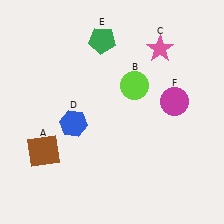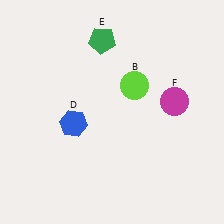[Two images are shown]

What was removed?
The pink star (C), the brown square (A) were removed in Image 2.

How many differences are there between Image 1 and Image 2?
There are 2 differences between the two images.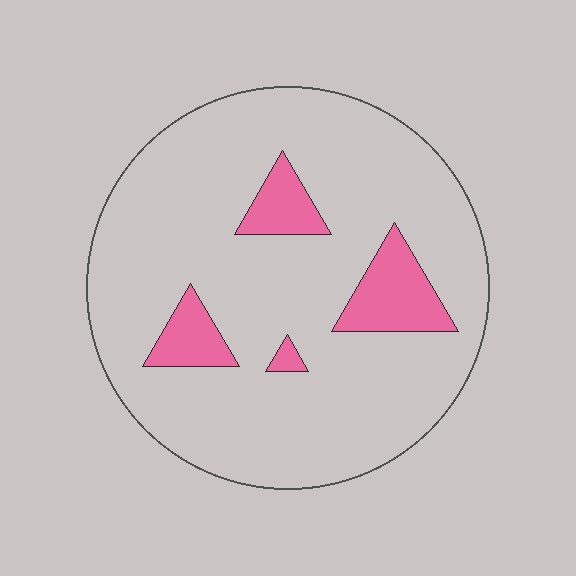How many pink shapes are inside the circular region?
4.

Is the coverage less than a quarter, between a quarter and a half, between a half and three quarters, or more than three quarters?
Less than a quarter.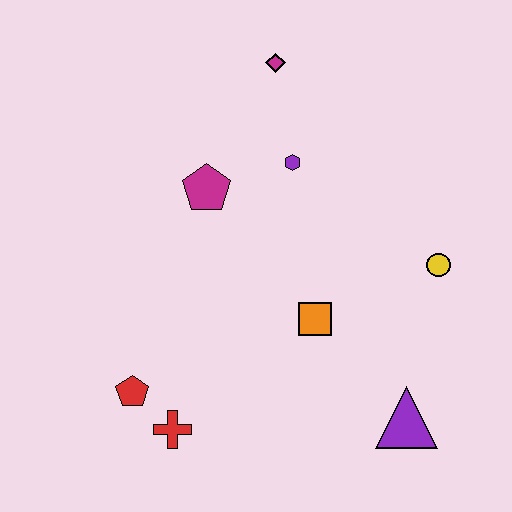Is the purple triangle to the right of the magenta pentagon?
Yes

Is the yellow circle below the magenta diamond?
Yes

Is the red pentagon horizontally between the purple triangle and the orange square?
No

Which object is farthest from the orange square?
The magenta diamond is farthest from the orange square.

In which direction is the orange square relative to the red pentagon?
The orange square is to the right of the red pentagon.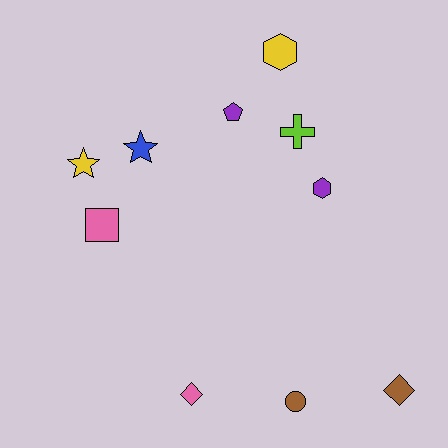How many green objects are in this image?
There are no green objects.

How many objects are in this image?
There are 10 objects.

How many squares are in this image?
There is 1 square.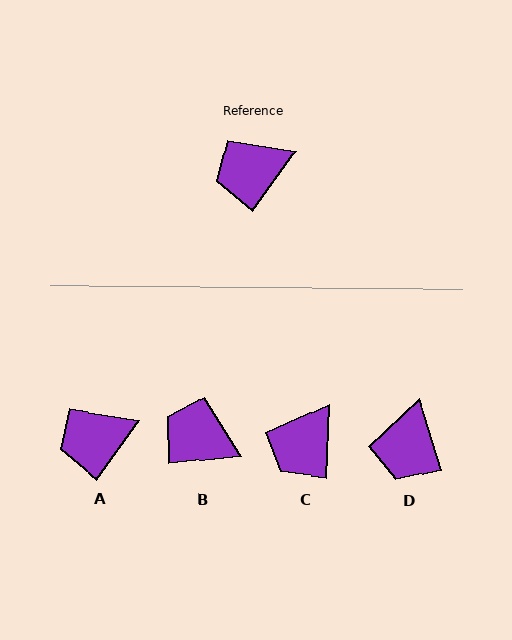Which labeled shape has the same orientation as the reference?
A.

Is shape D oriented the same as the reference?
No, it is off by about 52 degrees.